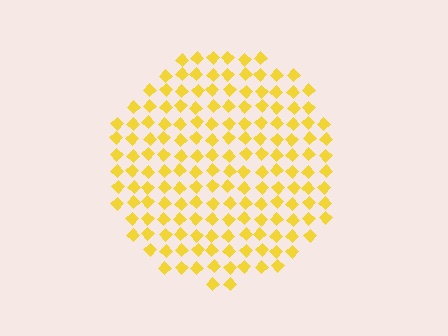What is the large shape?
The large shape is a circle.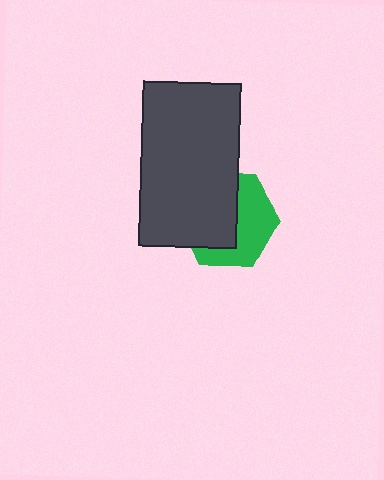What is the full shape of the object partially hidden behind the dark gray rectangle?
The partially hidden object is a green hexagon.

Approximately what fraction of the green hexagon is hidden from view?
Roughly 53% of the green hexagon is hidden behind the dark gray rectangle.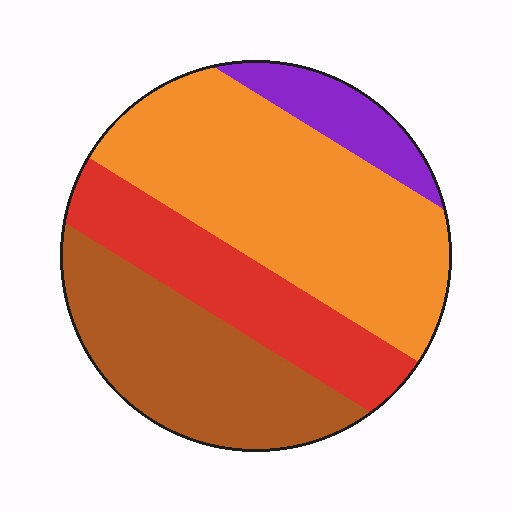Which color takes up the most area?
Orange, at roughly 40%.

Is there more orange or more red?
Orange.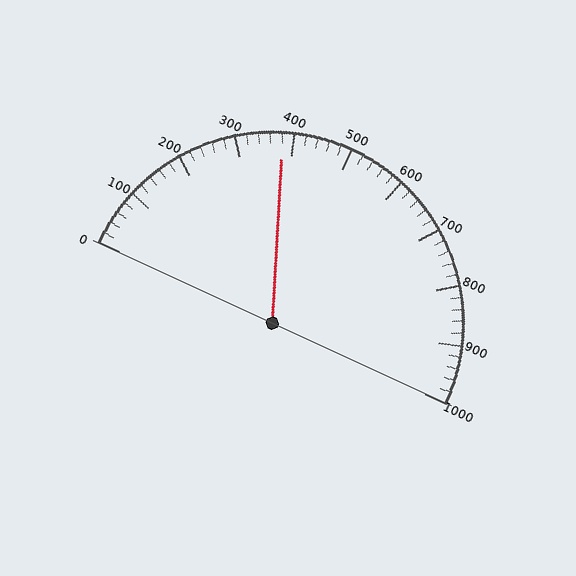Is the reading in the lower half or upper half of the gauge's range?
The reading is in the lower half of the range (0 to 1000).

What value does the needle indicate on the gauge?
The needle indicates approximately 380.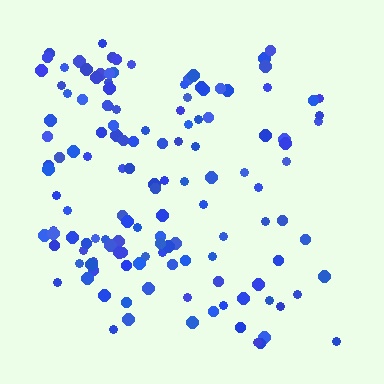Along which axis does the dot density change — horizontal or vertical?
Horizontal.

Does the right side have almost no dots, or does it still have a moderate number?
Still a moderate number, just noticeably fewer than the left.